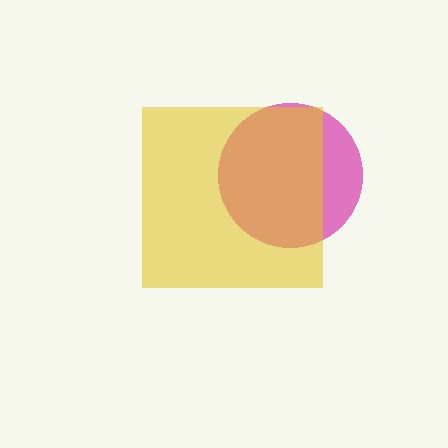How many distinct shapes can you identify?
There are 2 distinct shapes: a magenta circle, a yellow square.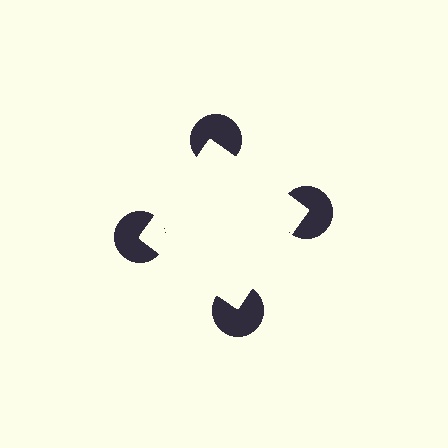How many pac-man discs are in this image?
There are 4 — one at each vertex of the illusory square.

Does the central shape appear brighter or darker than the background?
It typically appears slightly brighter than the background, even though no actual brightness change is drawn.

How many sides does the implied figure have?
4 sides.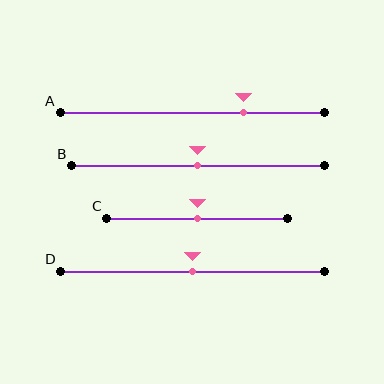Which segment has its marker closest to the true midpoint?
Segment B has its marker closest to the true midpoint.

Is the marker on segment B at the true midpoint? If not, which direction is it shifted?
Yes, the marker on segment B is at the true midpoint.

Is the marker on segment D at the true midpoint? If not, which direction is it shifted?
Yes, the marker on segment D is at the true midpoint.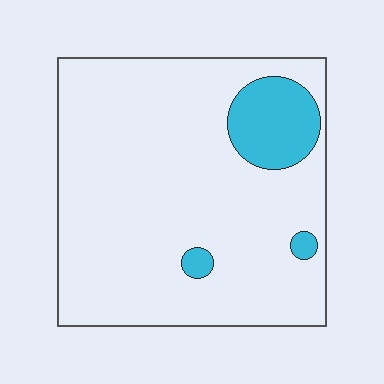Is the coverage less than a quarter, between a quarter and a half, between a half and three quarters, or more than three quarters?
Less than a quarter.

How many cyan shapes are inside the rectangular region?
3.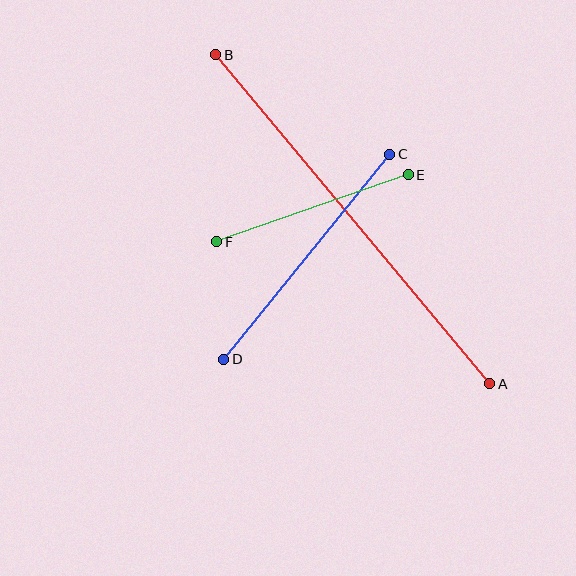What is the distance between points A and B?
The distance is approximately 428 pixels.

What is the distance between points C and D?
The distance is approximately 264 pixels.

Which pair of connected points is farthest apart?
Points A and B are farthest apart.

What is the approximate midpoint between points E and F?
The midpoint is at approximately (312, 208) pixels.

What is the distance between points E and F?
The distance is approximately 203 pixels.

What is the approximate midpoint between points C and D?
The midpoint is at approximately (307, 257) pixels.